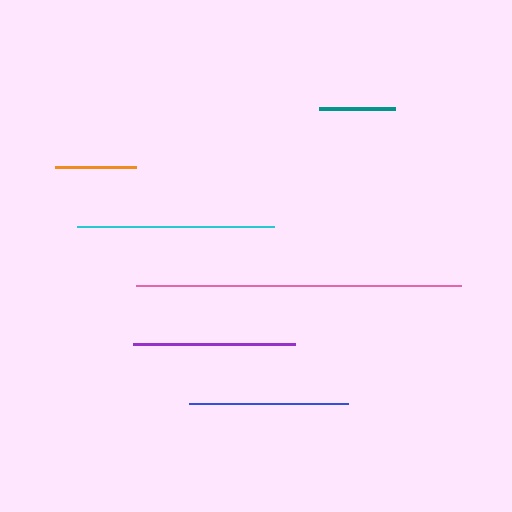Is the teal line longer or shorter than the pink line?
The pink line is longer than the teal line.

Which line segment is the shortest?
The teal line is the shortest at approximately 75 pixels.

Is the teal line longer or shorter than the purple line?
The purple line is longer than the teal line.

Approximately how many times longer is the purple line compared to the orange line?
The purple line is approximately 2.0 times the length of the orange line.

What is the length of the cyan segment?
The cyan segment is approximately 197 pixels long.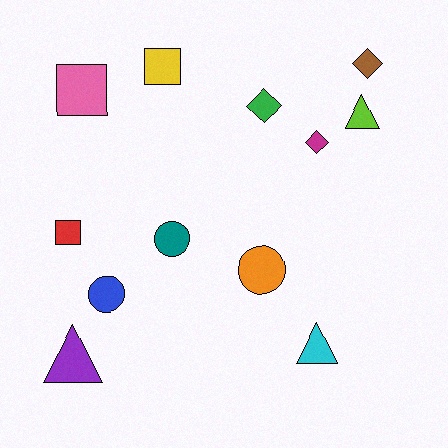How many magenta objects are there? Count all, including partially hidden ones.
There is 1 magenta object.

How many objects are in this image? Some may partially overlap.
There are 12 objects.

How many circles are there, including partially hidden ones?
There are 3 circles.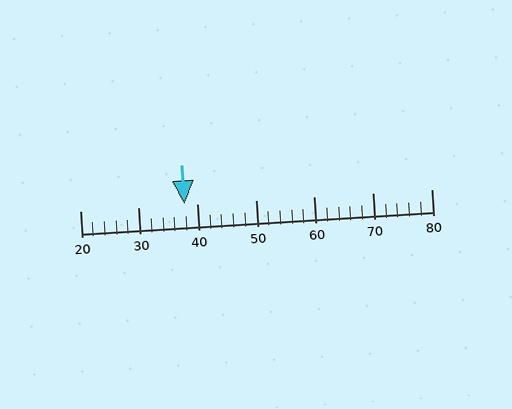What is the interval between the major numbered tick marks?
The major tick marks are spaced 10 units apart.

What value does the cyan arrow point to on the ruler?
The cyan arrow points to approximately 38.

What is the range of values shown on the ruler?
The ruler shows values from 20 to 80.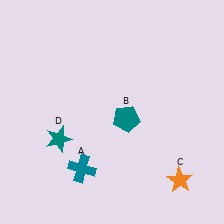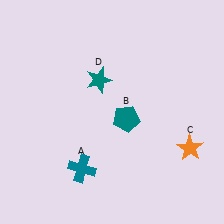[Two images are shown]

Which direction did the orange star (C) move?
The orange star (C) moved up.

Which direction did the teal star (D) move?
The teal star (D) moved up.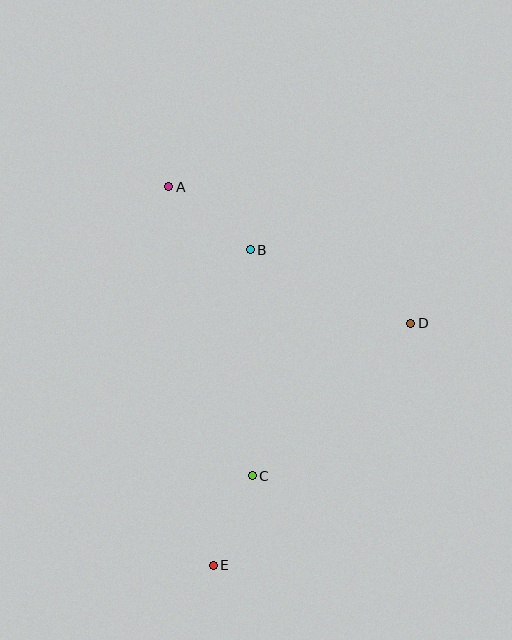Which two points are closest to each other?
Points C and E are closest to each other.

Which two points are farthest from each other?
Points A and E are farthest from each other.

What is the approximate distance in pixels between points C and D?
The distance between C and D is approximately 220 pixels.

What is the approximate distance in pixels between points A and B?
The distance between A and B is approximately 103 pixels.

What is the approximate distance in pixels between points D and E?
The distance between D and E is approximately 313 pixels.